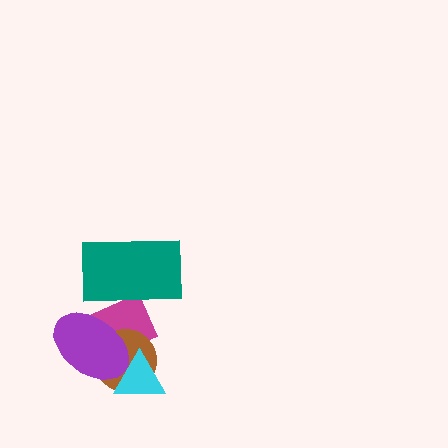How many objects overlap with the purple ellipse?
3 objects overlap with the purple ellipse.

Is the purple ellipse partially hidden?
Yes, it is partially covered by another shape.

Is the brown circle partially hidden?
Yes, it is partially covered by another shape.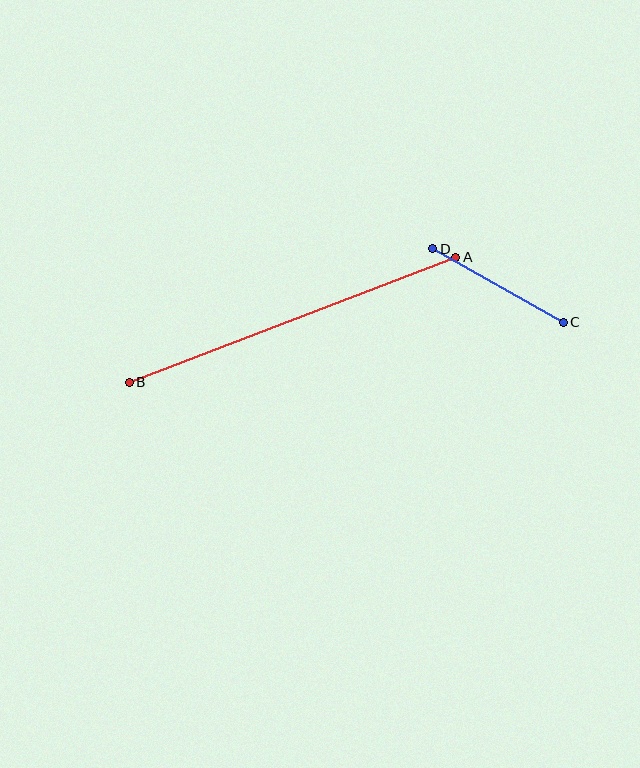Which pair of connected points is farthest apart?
Points A and B are farthest apart.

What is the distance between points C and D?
The distance is approximately 150 pixels.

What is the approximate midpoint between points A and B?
The midpoint is at approximately (293, 320) pixels.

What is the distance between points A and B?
The distance is approximately 350 pixels.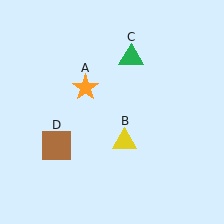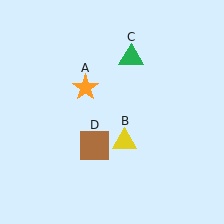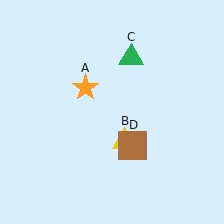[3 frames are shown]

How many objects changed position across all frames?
1 object changed position: brown square (object D).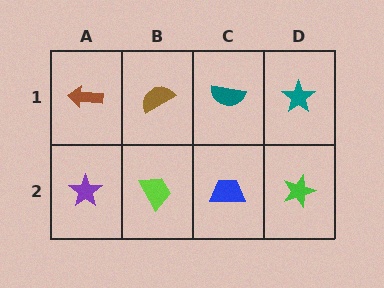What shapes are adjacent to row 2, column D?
A teal star (row 1, column D), a blue trapezoid (row 2, column C).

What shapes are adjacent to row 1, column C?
A blue trapezoid (row 2, column C), a brown semicircle (row 1, column B), a teal star (row 1, column D).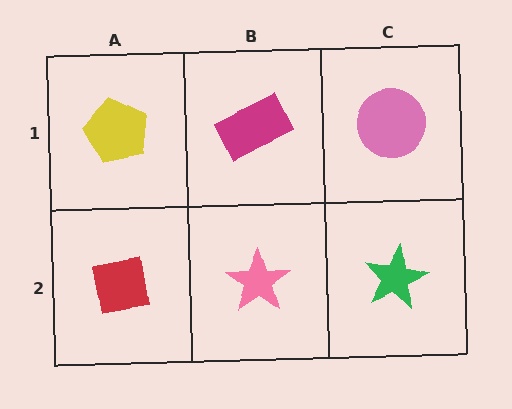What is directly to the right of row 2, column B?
A green star.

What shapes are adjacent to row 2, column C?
A pink circle (row 1, column C), a pink star (row 2, column B).